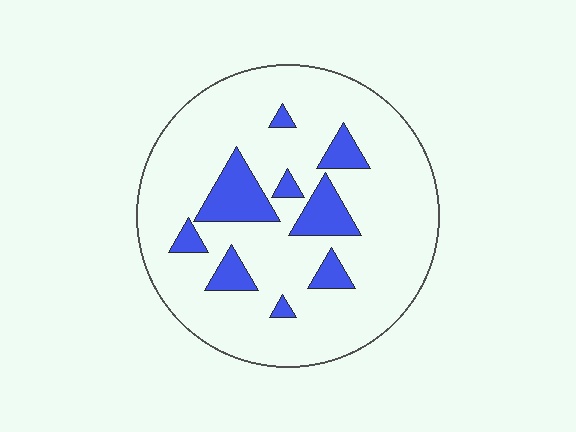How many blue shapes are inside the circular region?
9.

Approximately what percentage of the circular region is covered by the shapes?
Approximately 15%.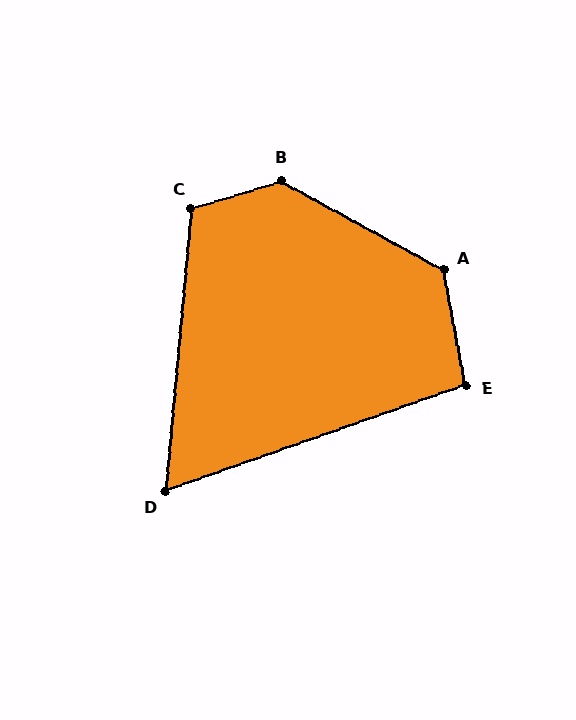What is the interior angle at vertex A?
Approximately 130 degrees (obtuse).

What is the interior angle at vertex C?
Approximately 112 degrees (obtuse).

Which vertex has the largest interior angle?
B, at approximately 134 degrees.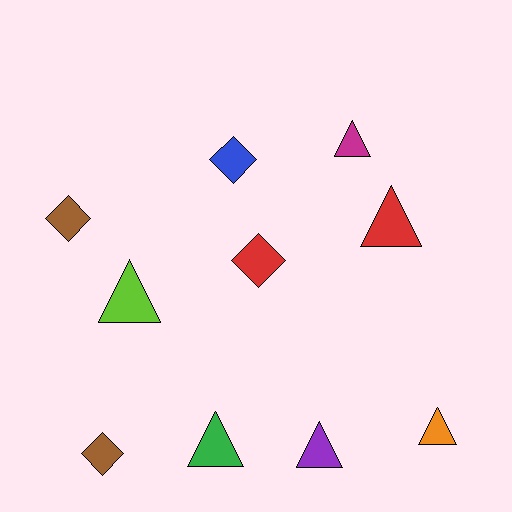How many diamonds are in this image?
There are 4 diamonds.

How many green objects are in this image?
There is 1 green object.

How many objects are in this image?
There are 10 objects.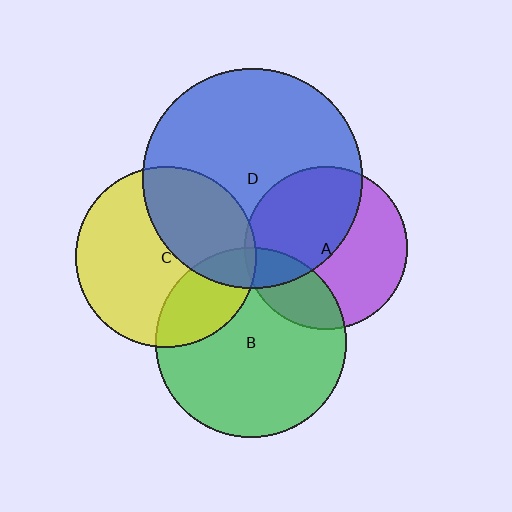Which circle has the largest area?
Circle D (blue).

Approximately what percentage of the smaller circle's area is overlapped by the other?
Approximately 5%.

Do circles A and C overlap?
Yes.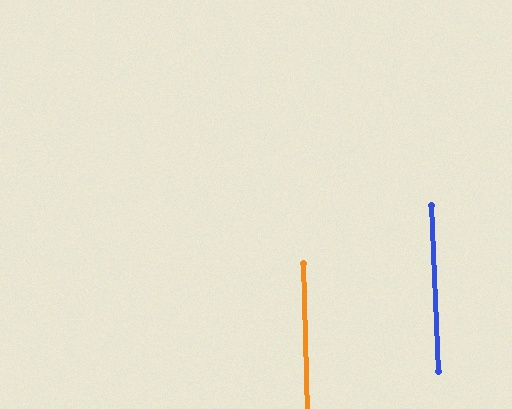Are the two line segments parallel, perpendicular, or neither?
Parallel — their directions differ by only 0.9°.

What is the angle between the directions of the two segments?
Approximately 1 degree.